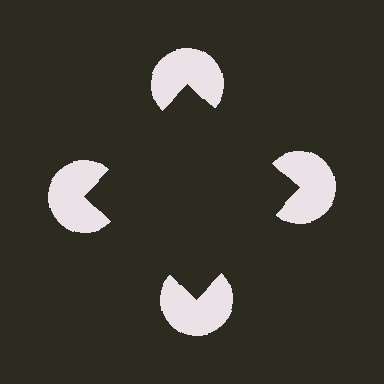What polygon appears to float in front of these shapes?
An illusory square — its edges are inferred from the aligned wedge cuts in the pac-man discs, not physically drawn.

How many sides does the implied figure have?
4 sides.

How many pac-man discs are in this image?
There are 4 — one at each vertex of the illusory square.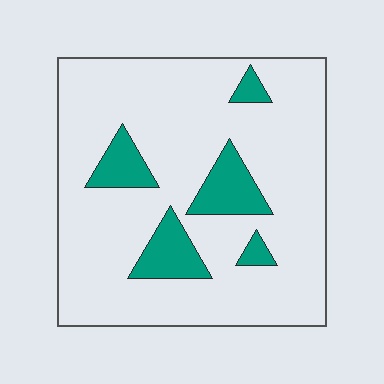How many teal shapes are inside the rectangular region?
5.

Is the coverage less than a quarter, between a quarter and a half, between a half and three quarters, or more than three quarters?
Less than a quarter.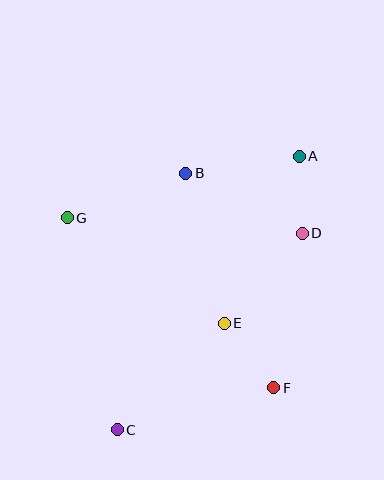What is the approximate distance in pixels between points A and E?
The distance between A and E is approximately 183 pixels.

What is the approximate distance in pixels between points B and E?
The distance between B and E is approximately 155 pixels.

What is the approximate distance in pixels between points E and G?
The distance between E and G is approximately 189 pixels.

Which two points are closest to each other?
Points A and D are closest to each other.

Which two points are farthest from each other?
Points A and C are farthest from each other.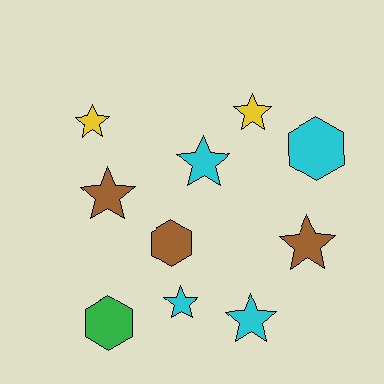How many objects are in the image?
There are 10 objects.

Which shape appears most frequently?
Star, with 7 objects.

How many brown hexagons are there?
There is 1 brown hexagon.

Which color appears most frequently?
Cyan, with 4 objects.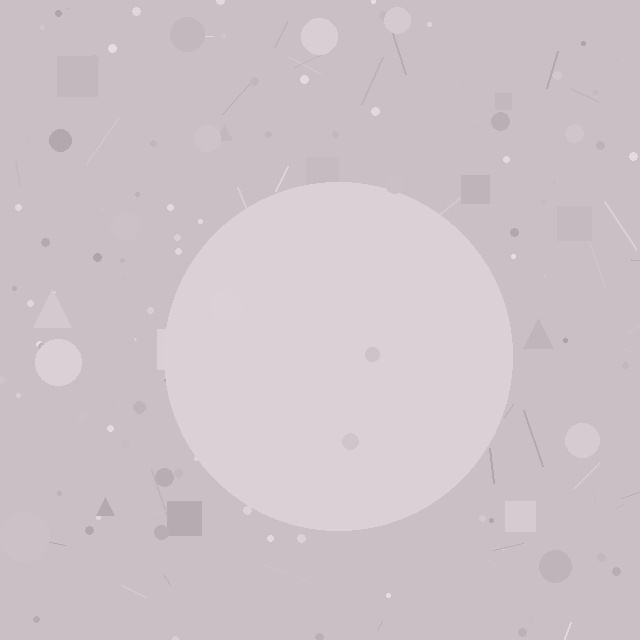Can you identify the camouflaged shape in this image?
The camouflaged shape is a circle.